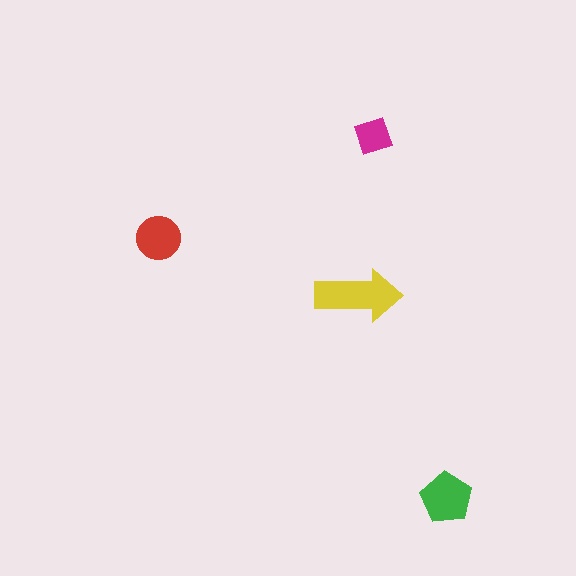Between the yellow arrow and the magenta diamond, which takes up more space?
The yellow arrow.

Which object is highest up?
The magenta diamond is topmost.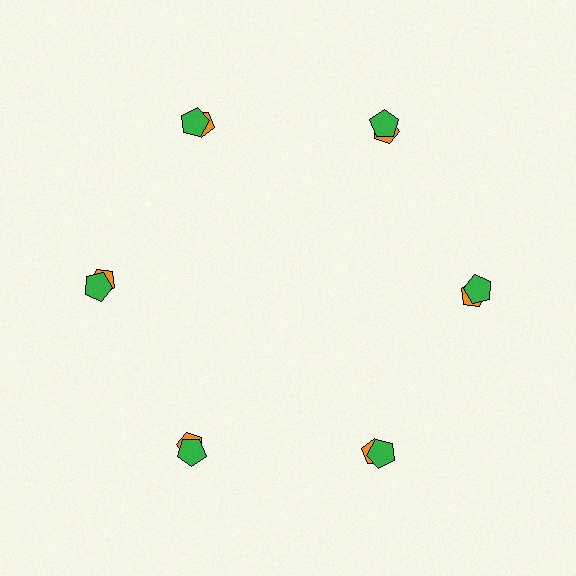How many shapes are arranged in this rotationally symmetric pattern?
There are 12 shapes, arranged in 6 groups of 2.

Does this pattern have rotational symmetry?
Yes, this pattern has 6-fold rotational symmetry. It looks the same after rotating 60 degrees around the center.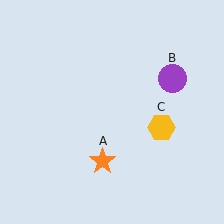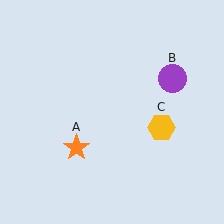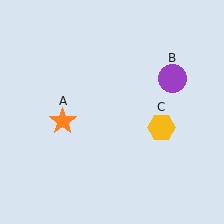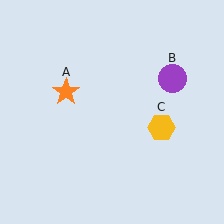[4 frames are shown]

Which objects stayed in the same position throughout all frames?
Purple circle (object B) and yellow hexagon (object C) remained stationary.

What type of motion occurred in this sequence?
The orange star (object A) rotated clockwise around the center of the scene.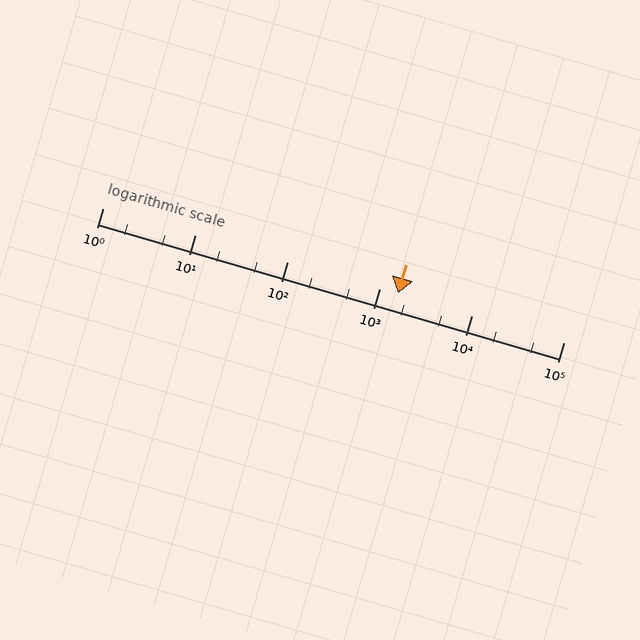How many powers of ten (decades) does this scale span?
The scale spans 5 decades, from 1 to 100000.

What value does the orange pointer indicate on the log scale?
The pointer indicates approximately 1600.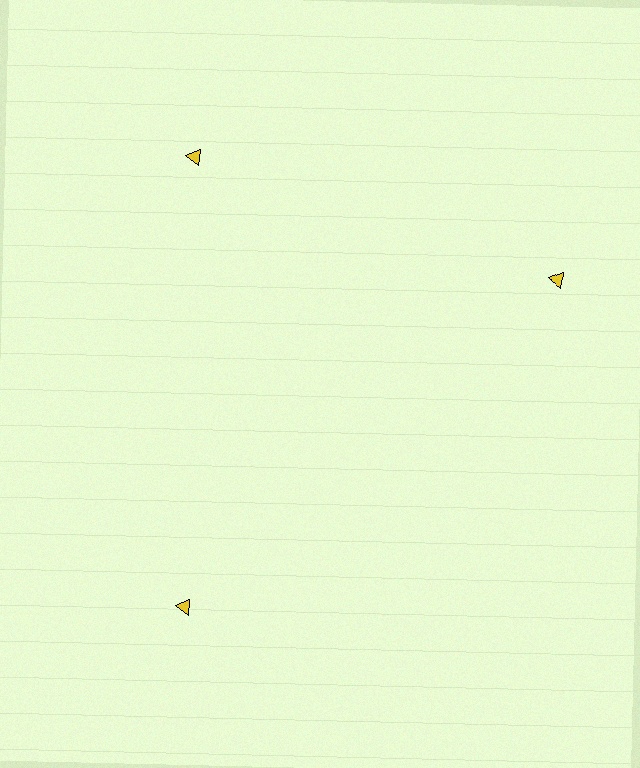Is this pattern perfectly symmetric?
No. The 3 yellow triangles are arranged in a ring, but one element near the 3 o'clock position is rotated out of alignment along the ring, breaking the 3-fold rotational symmetry.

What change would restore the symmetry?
The symmetry would be restored by rotating it back into even spacing with its neighbors so that all 3 triangles sit at equal angles and equal distance from the center.